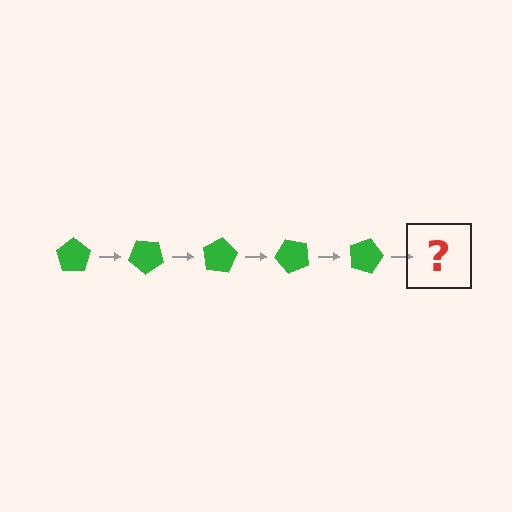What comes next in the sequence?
The next element should be a green pentagon rotated 200 degrees.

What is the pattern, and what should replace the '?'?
The pattern is that the pentagon rotates 40 degrees each step. The '?' should be a green pentagon rotated 200 degrees.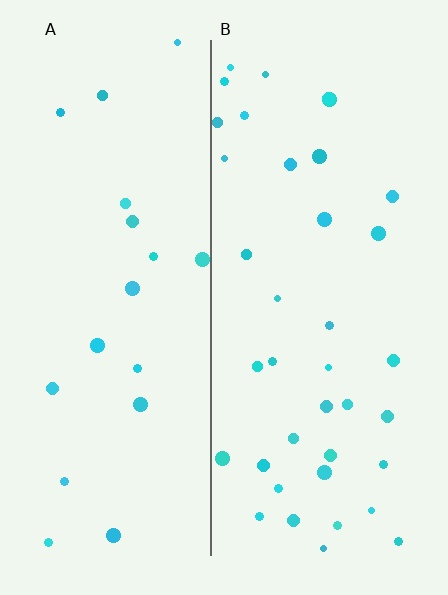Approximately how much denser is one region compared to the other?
Approximately 2.1× — region B over region A.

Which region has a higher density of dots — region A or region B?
B (the right).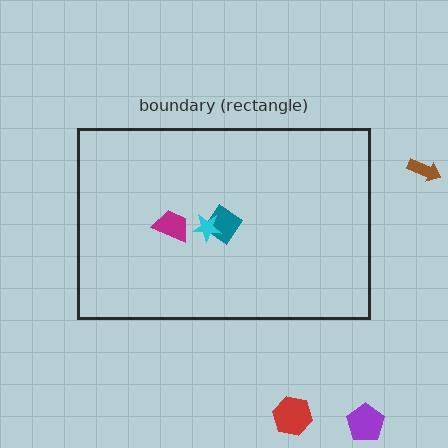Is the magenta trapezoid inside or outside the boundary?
Inside.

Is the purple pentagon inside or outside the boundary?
Outside.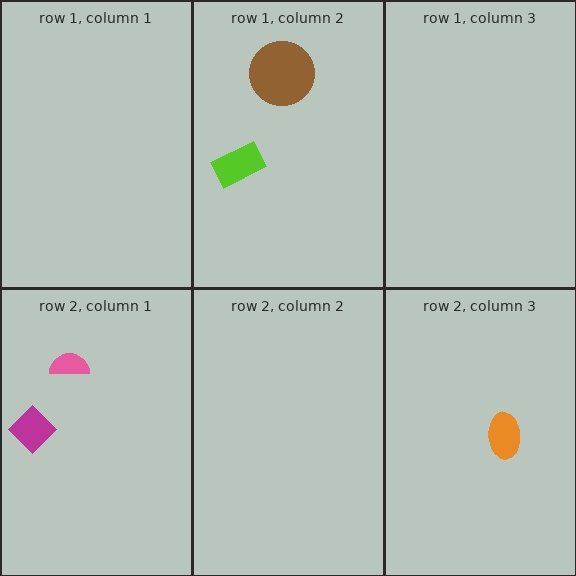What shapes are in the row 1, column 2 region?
The brown circle, the lime rectangle.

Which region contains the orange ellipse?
The row 2, column 3 region.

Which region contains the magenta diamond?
The row 2, column 1 region.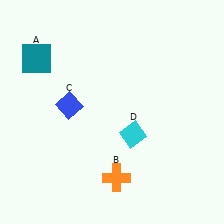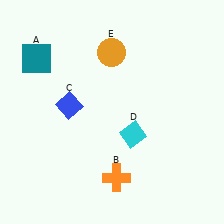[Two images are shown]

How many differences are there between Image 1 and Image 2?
There is 1 difference between the two images.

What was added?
An orange circle (E) was added in Image 2.